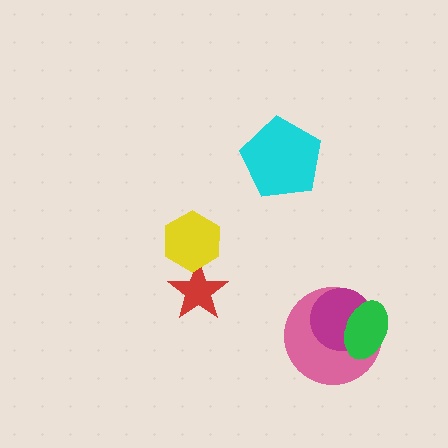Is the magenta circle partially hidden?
Yes, it is partially covered by another shape.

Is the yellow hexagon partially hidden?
No, no other shape covers it.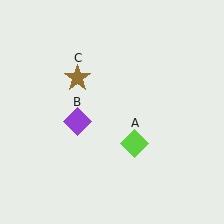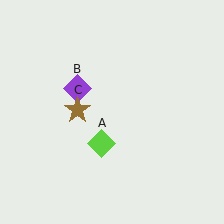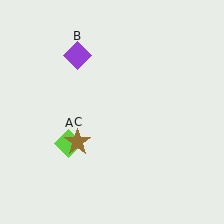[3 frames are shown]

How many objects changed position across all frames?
3 objects changed position: lime diamond (object A), purple diamond (object B), brown star (object C).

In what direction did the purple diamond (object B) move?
The purple diamond (object B) moved up.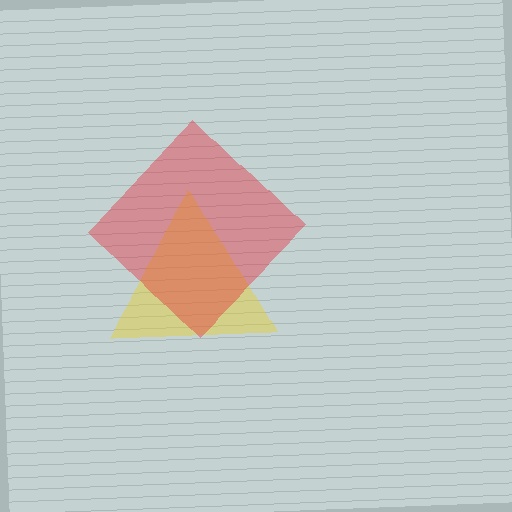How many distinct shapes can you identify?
There are 2 distinct shapes: a yellow triangle, a red diamond.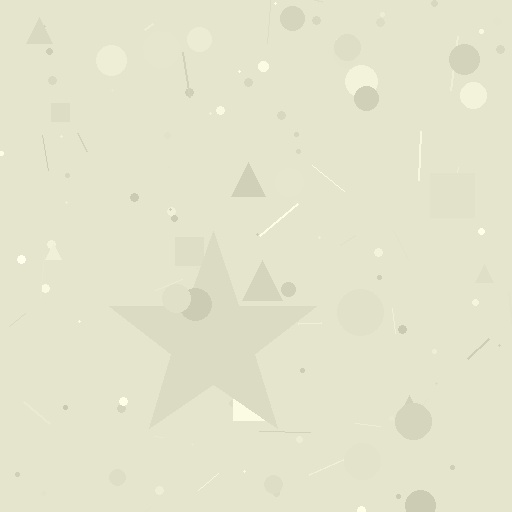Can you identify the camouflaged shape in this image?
The camouflaged shape is a star.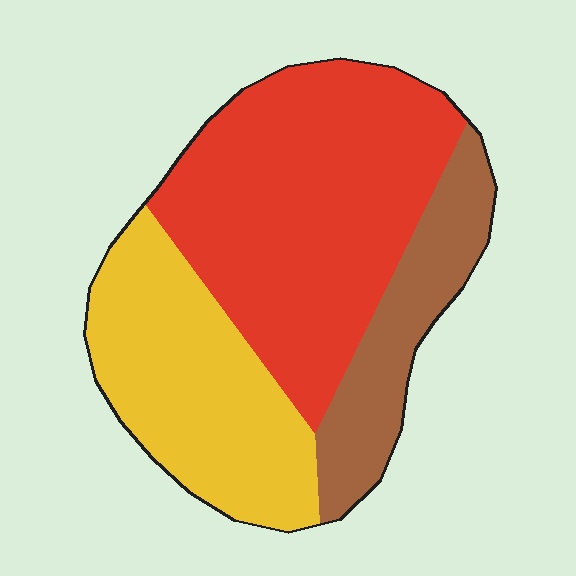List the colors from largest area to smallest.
From largest to smallest: red, yellow, brown.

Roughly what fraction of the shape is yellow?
Yellow covers around 30% of the shape.